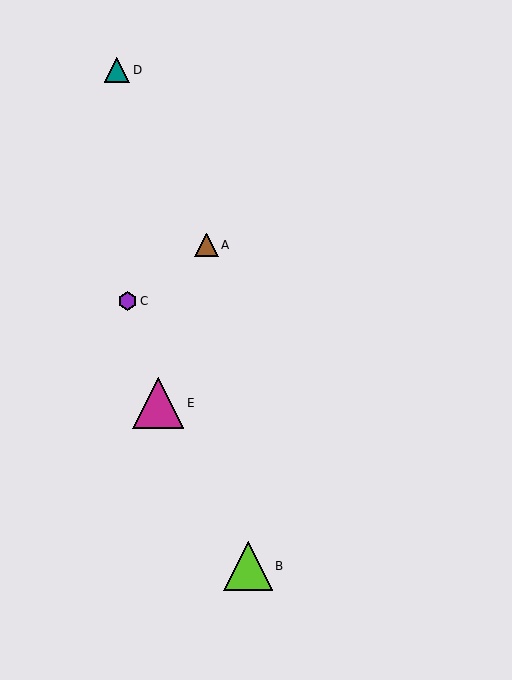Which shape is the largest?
The magenta triangle (labeled E) is the largest.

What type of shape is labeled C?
Shape C is a purple hexagon.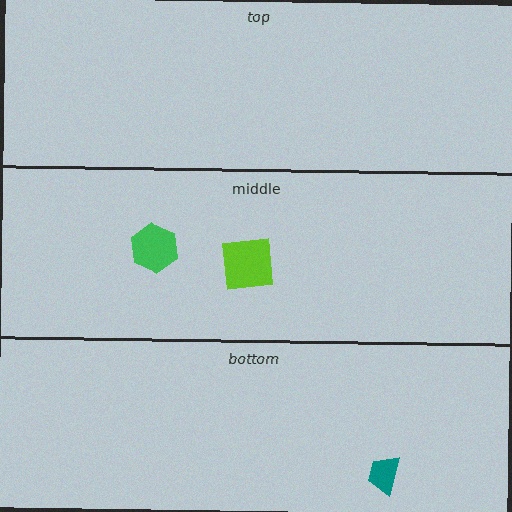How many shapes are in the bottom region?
1.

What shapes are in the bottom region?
The teal trapezoid.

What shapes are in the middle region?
The green hexagon, the lime square.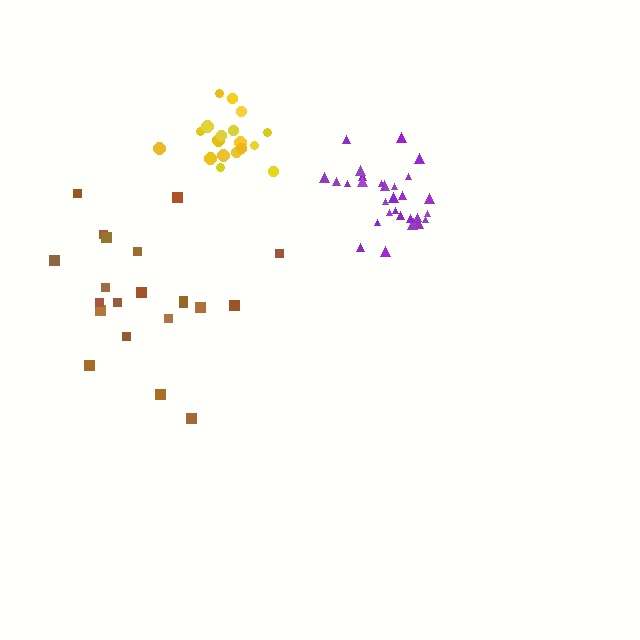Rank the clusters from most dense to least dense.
purple, yellow, brown.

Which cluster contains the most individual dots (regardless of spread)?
Purple (32).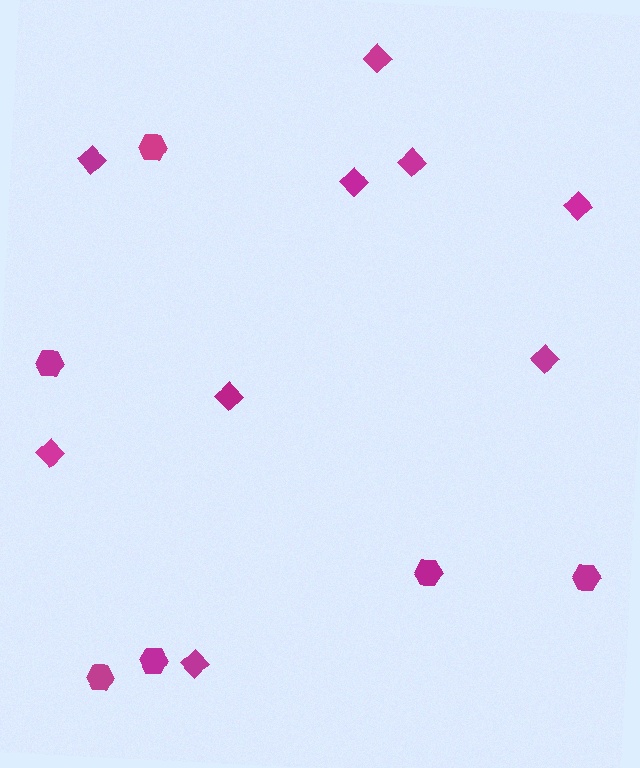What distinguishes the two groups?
There are 2 groups: one group of diamonds (9) and one group of hexagons (6).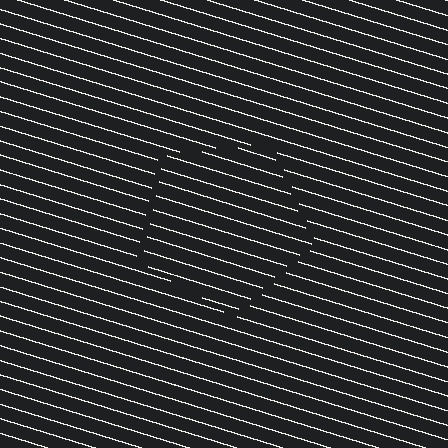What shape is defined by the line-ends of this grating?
An illusory pentagon. The interior of the shape contains the same grating, shifted by half a period — the contour is defined by the phase discontinuity where line-ends from the inner and outer gratings abut.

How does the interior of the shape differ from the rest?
The interior of the shape contains the same grating, shifted by half a period — the contour is defined by the phase discontinuity where line-ends from the inner and outer gratings abut.